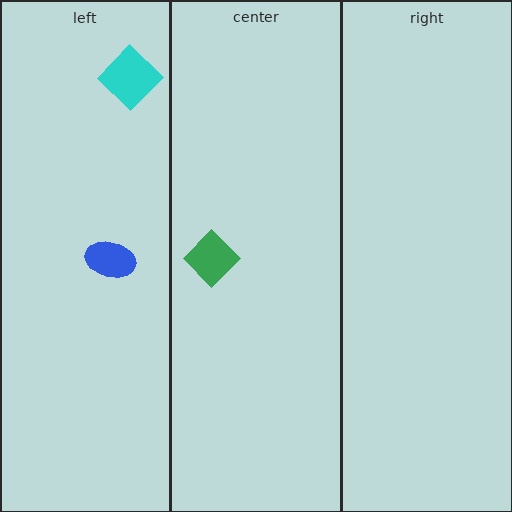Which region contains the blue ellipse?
The left region.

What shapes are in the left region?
The blue ellipse, the cyan diamond.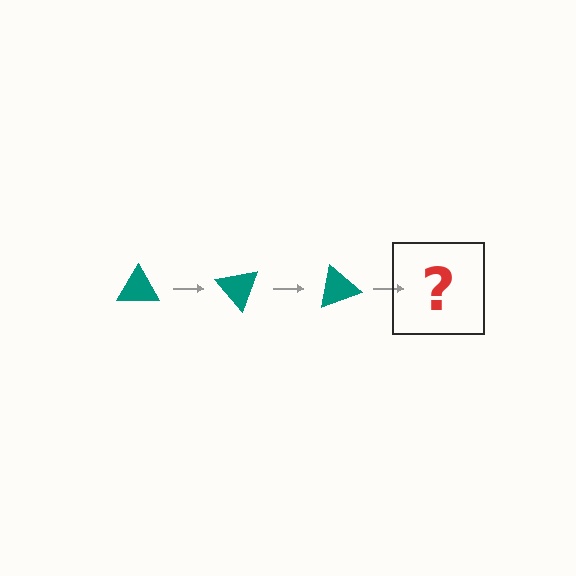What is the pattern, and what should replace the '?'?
The pattern is that the triangle rotates 50 degrees each step. The '?' should be a teal triangle rotated 150 degrees.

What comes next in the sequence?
The next element should be a teal triangle rotated 150 degrees.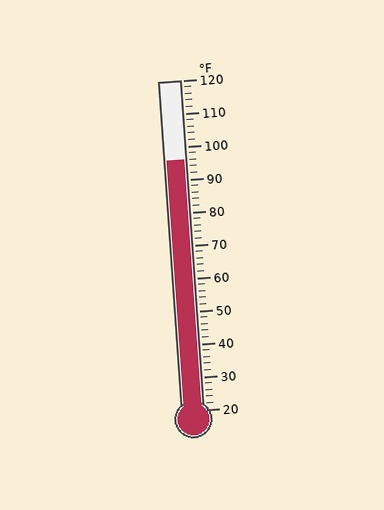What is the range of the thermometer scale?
The thermometer scale ranges from 20°F to 120°F.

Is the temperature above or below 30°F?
The temperature is above 30°F.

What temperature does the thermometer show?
The thermometer shows approximately 96°F.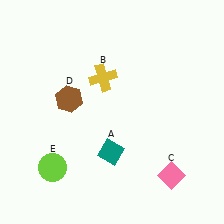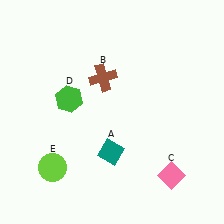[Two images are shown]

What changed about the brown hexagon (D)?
In Image 1, D is brown. In Image 2, it changed to green.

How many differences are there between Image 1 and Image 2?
There are 2 differences between the two images.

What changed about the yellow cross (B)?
In Image 1, B is yellow. In Image 2, it changed to brown.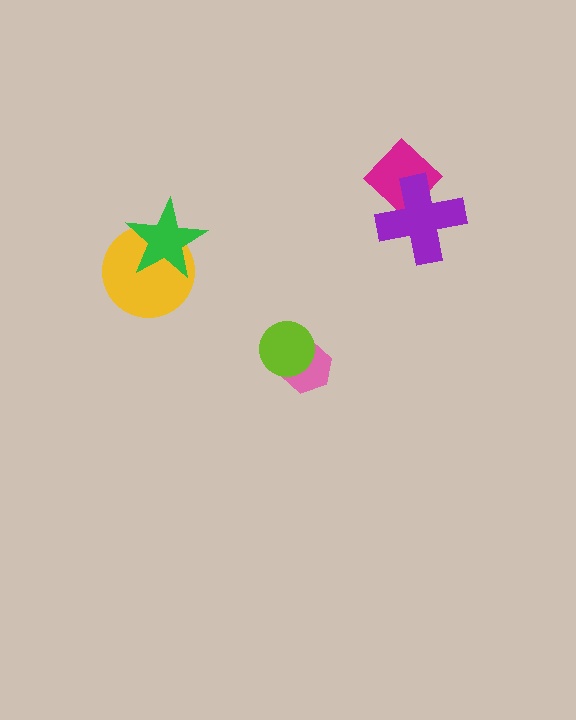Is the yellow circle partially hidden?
Yes, it is partially covered by another shape.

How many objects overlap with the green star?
1 object overlaps with the green star.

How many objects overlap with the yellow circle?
1 object overlaps with the yellow circle.